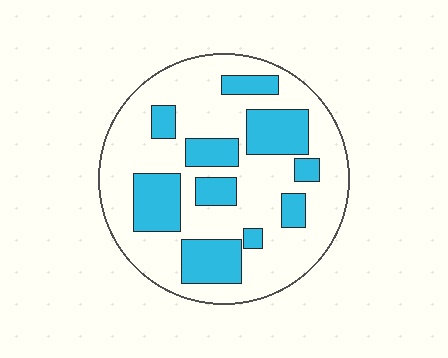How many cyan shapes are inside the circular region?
10.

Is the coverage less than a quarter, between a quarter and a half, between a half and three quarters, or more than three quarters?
Between a quarter and a half.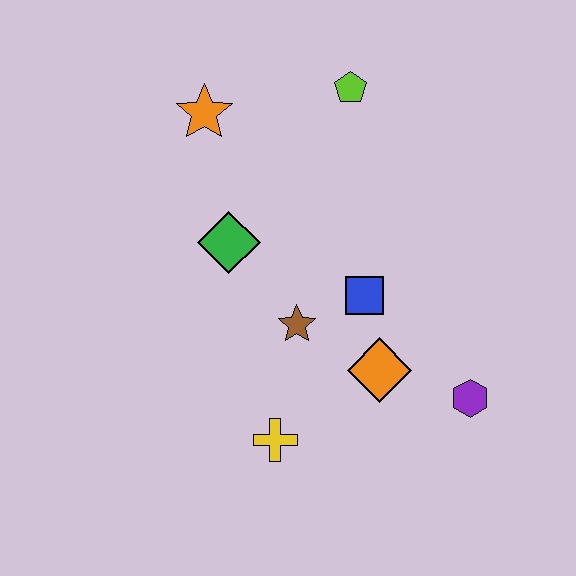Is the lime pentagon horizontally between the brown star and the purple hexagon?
Yes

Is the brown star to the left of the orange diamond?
Yes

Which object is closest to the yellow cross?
The brown star is closest to the yellow cross.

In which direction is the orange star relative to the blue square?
The orange star is above the blue square.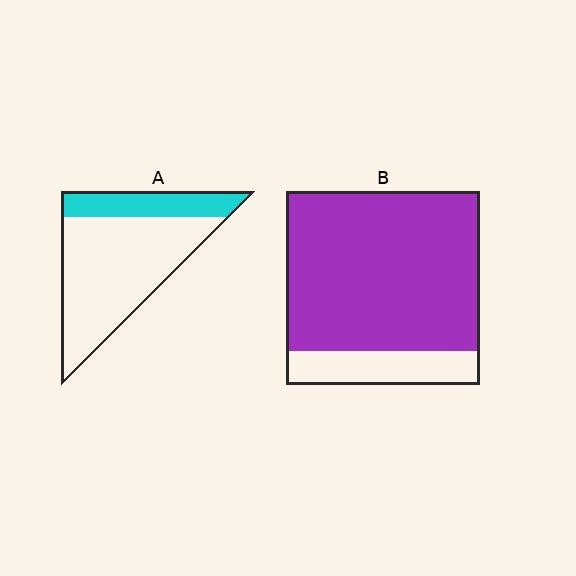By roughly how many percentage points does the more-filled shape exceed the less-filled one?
By roughly 60 percentage points (B over A).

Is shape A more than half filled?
No.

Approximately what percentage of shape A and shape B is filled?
A is approximately 25% and B is approximately 80%.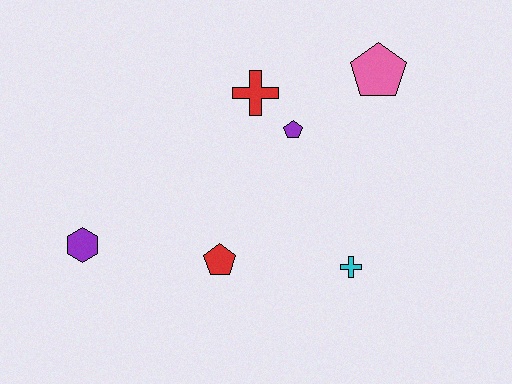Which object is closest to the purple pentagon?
The red cross is closest to the purple pentagon.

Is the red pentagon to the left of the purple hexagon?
No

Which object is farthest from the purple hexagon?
The pink pentagon is farthest from the purple hexagon.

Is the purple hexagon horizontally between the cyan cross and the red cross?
No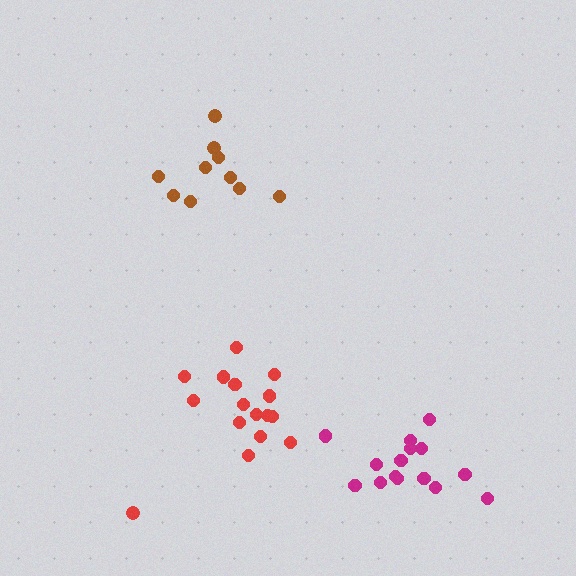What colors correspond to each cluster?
The clusters are colored: magenta, red, brown.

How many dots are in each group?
Group 1: 15 dots, Group 2: 16 dots, Group 3: 10 dots (41 total).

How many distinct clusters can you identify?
There are 3 distinct clusters.